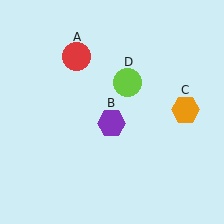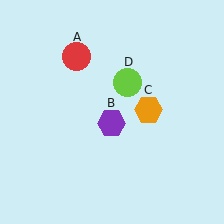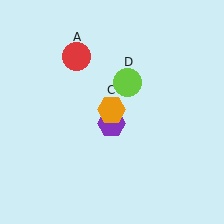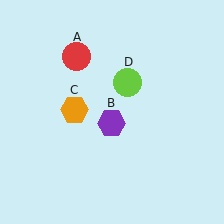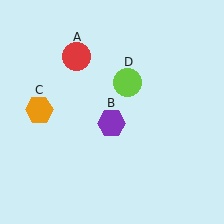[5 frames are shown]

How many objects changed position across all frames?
1 object changed position: orange hexagon (object C).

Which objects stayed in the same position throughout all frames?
Red circle (object A) and purple hexagon (object B) and lime circle (object D) remained stationary.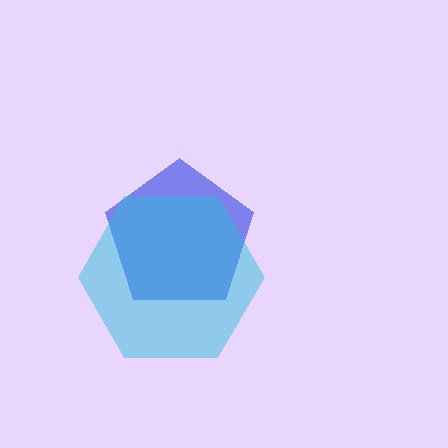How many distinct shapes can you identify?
There are 2 distinct shapes: a blue pentagon, a cyan hexagon.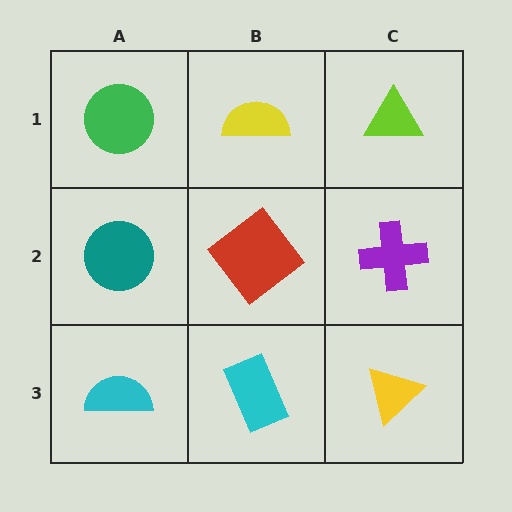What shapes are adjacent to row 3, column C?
A purple cross (row 2, column C), a cyan rectangle (row 3, column B).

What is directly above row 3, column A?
A teal circle.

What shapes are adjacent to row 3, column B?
A red diamond (row 2, column B), a cyan semicircle (row 3, column A), a yellow triangle (row 3, column C).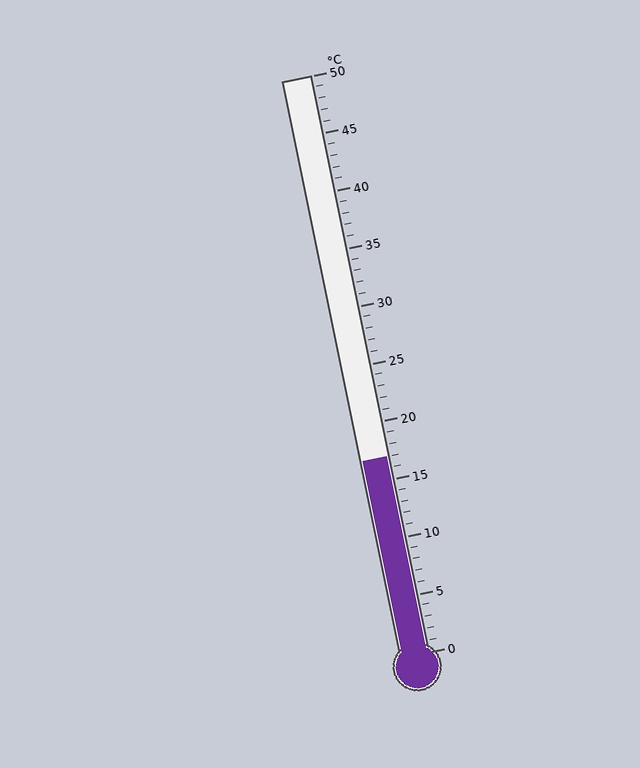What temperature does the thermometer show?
The thermometer shows approximately 17°C.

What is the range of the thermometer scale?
The thermometer scale ranges from 0°C to 50°C.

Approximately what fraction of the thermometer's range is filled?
The thermometer is filled to approximately 35% of its range.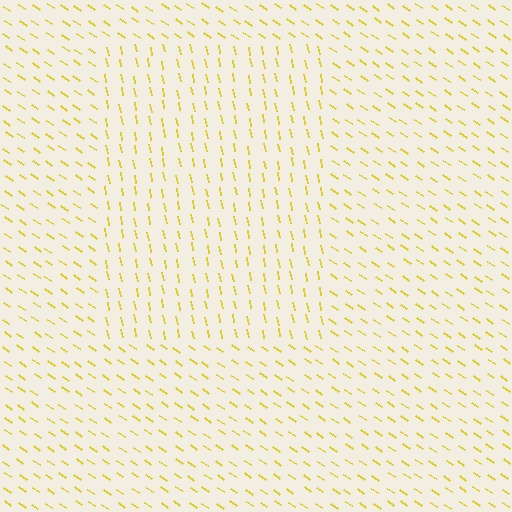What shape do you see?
I see a rectangle.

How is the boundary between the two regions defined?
The boundary is defined purely by a change in line orientation (approximately 45 degrees difference). All lines are the same color and thickness.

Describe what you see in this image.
The image is filled with small yellow line segments. A rectangle region in the image has lines oriented differently from the surrounding lines, creating a visible texture boundary.